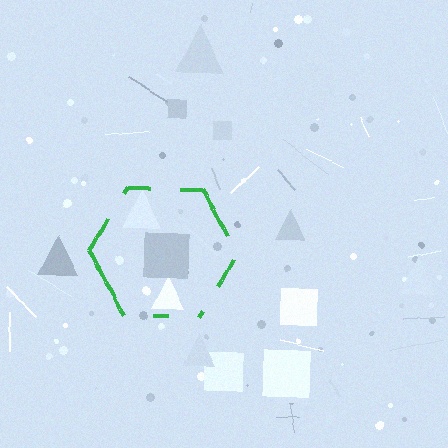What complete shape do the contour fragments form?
The contour fragments form a hexagon.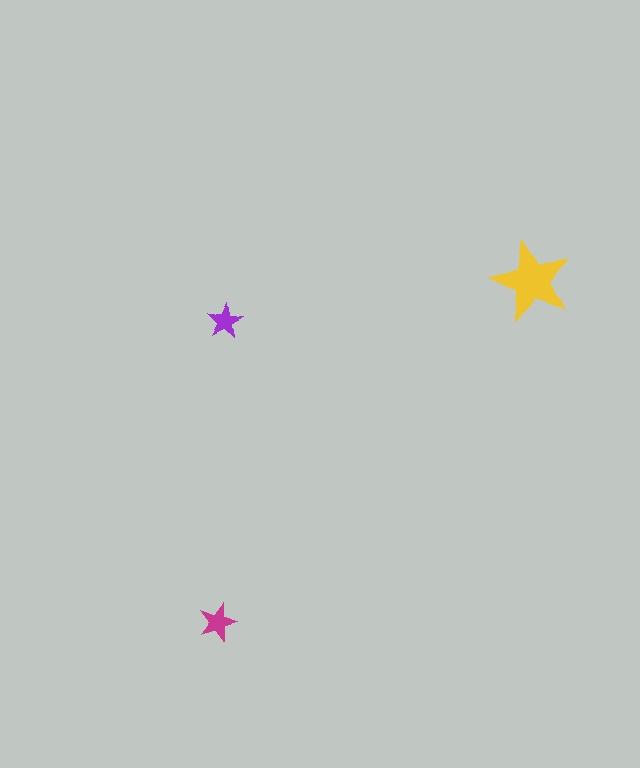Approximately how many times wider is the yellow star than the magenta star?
About 2 times wider.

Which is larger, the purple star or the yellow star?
The yellow one.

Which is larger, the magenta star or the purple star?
The magenta one.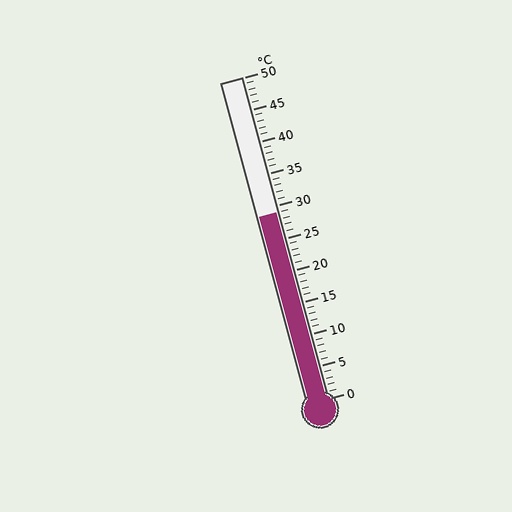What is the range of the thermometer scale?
The thermometer scale ranges from 0°C to 50°C.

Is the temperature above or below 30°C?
The temperature is below 30°C.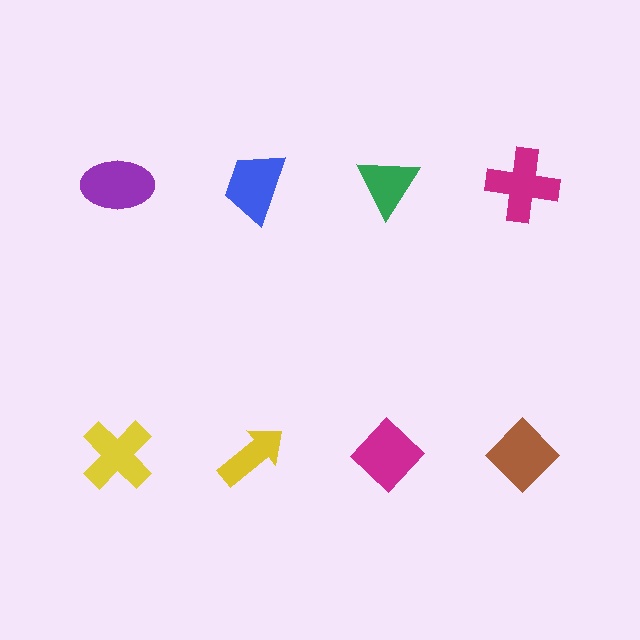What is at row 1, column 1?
A purple ellipse.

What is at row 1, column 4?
A magenta cross.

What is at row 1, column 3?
A green triangle.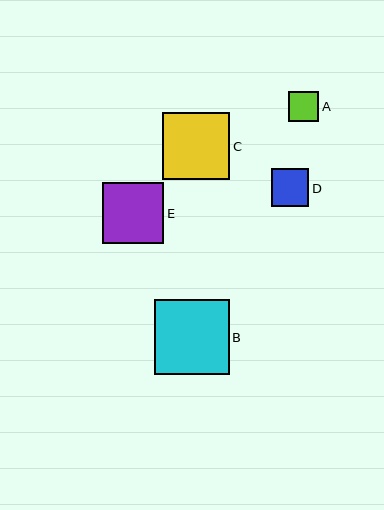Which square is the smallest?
Square A is the smallest with a size of approximately 30 pixels.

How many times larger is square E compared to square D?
Square E is approximately 1.6 times the size of square D.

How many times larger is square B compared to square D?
Square B is approximately 2.0 times the size of square D.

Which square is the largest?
Square B is the largest with a size of approximately 75 pixels.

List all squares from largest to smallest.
From largest to smallest: B, C, E, D, A.